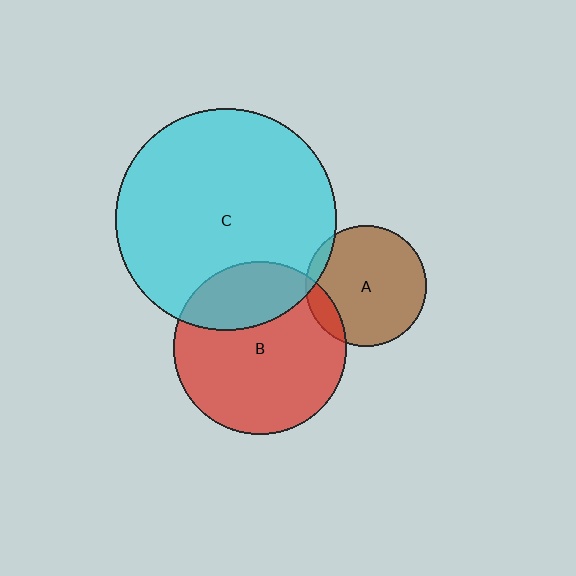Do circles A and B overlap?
Yes.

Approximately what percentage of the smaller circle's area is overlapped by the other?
Approximately 10%.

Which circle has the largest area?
Circle C (cyan).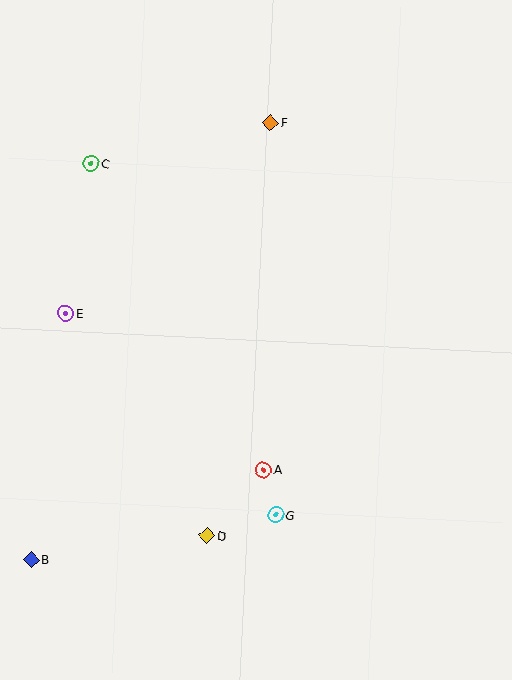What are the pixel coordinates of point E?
Point E is at (66, 313).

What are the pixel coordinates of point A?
Point A is at (264, 470).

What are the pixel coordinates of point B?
Point B is at (31, 560).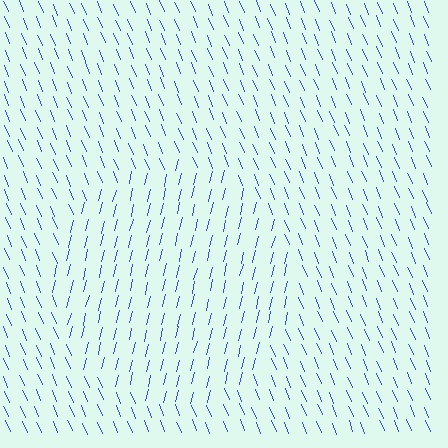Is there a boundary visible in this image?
Yes, there is a texture boundary formed by a change in line orientation.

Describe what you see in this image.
The image is filled with small blue line segments. A circle region in the image has lines oriented differently from the surrounding lines, creating a visible texture boundary.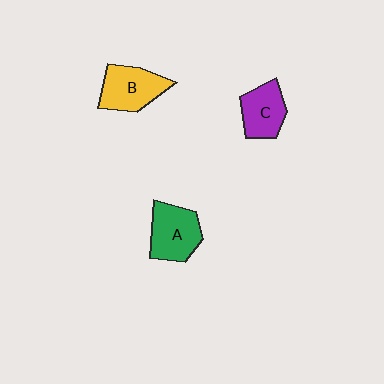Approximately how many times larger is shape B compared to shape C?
Approximately 1.2 times.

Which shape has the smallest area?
Shape C (purple).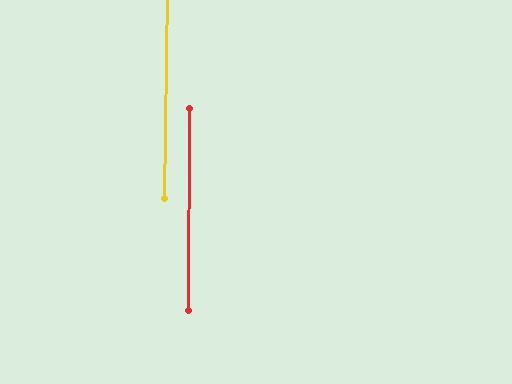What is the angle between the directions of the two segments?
Approximately 0 degrees.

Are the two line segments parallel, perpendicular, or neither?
Parallel — their directions differ by only 0.5°.